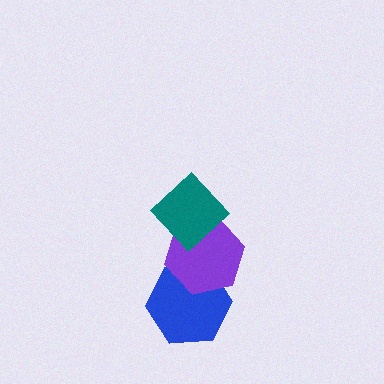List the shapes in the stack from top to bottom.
From top to bottom: the teal diamond, the purple hexagon, the blue hexagon.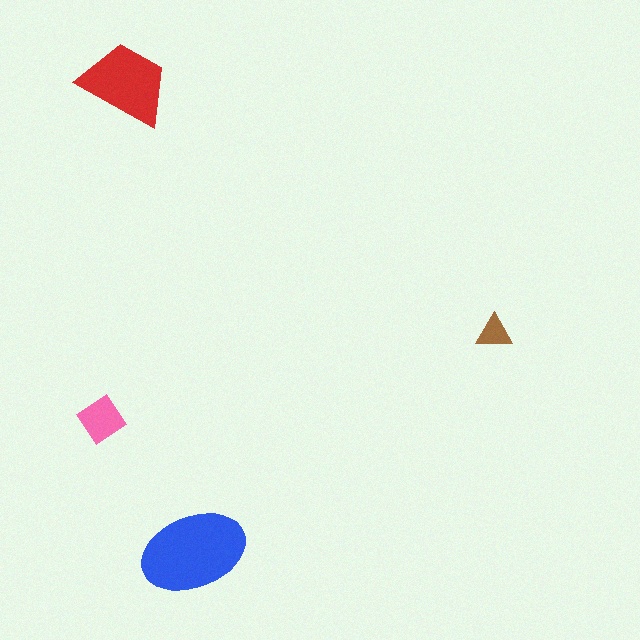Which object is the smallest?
The brown triangle.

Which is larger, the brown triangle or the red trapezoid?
The red trapezoid.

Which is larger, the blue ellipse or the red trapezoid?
The blue ellipse.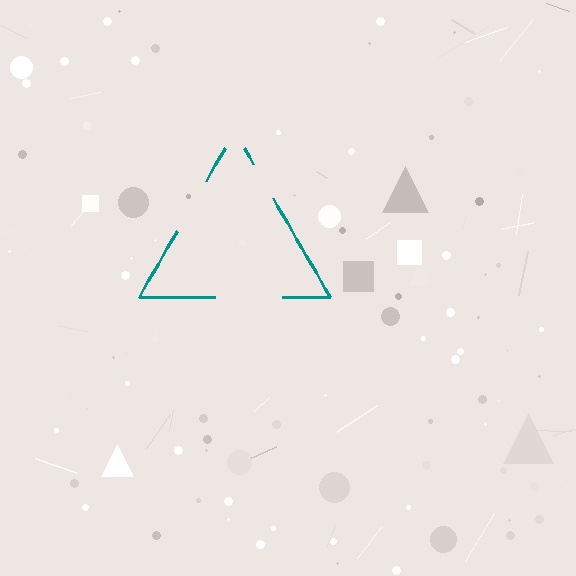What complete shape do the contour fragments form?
The contour fragments form a triangle.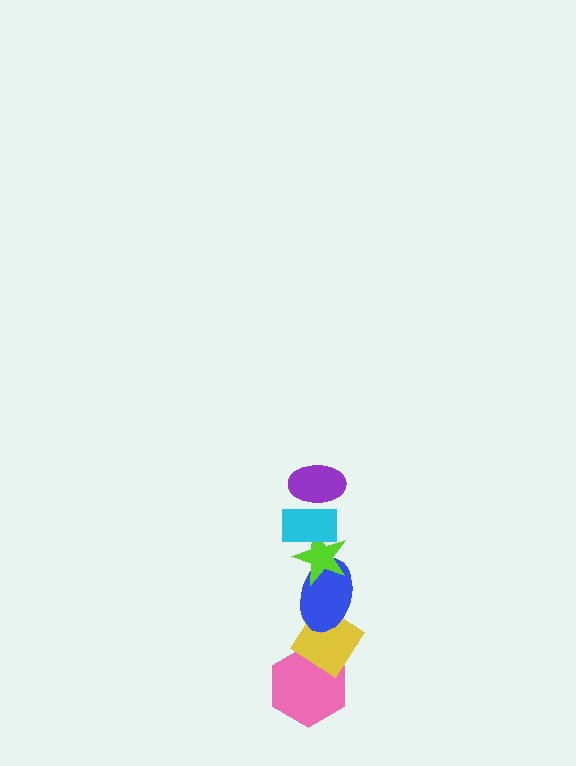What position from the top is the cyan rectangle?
The cyan rectangle is 2nd from the top.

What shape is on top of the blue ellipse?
The lime star is on top of the blue ellipse.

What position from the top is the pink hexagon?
The pink hexagon is 6th from the top.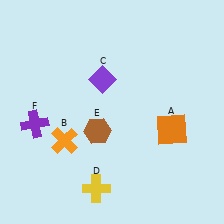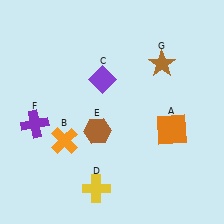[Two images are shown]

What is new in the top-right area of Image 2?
A brown star (G) was added in the top-right area of Image 2.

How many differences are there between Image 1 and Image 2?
There is 1 difference between the two images.